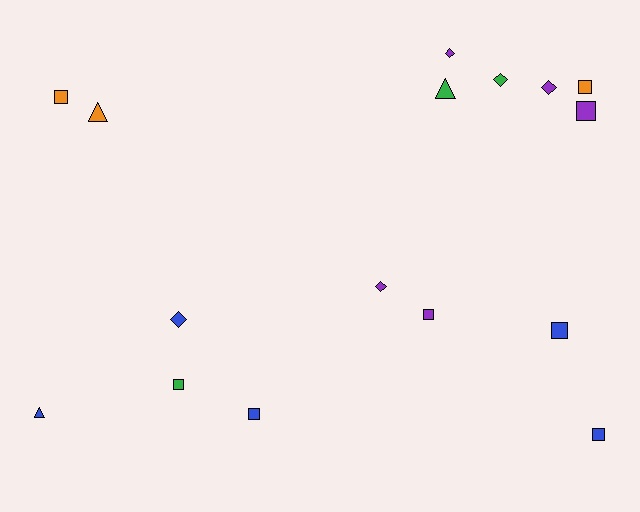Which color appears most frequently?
Blue, with 5 objects.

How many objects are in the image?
There are 16 objects.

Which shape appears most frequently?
Square, with 8 objects.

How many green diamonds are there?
There is 1 green diamond.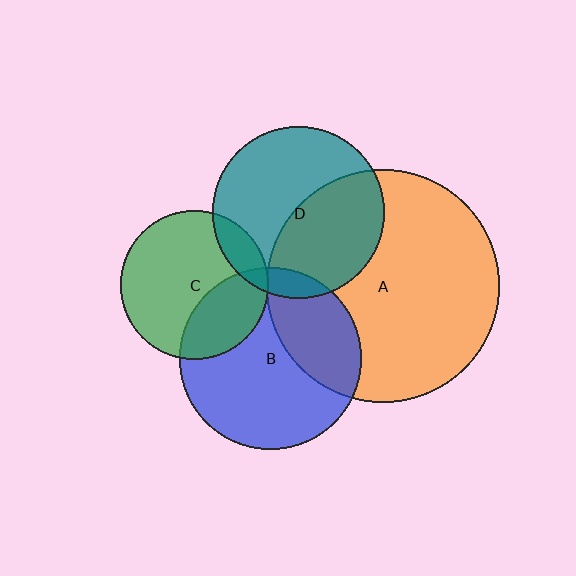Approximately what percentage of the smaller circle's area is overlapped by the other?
Approximately 30%.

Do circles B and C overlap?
Yes.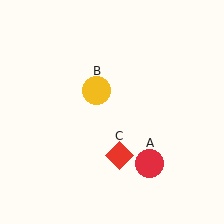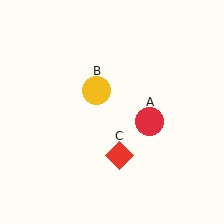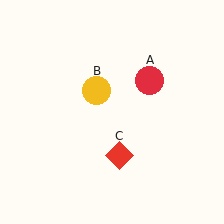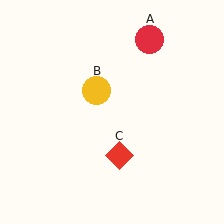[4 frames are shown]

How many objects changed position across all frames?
1 object changed position: red circle (object A).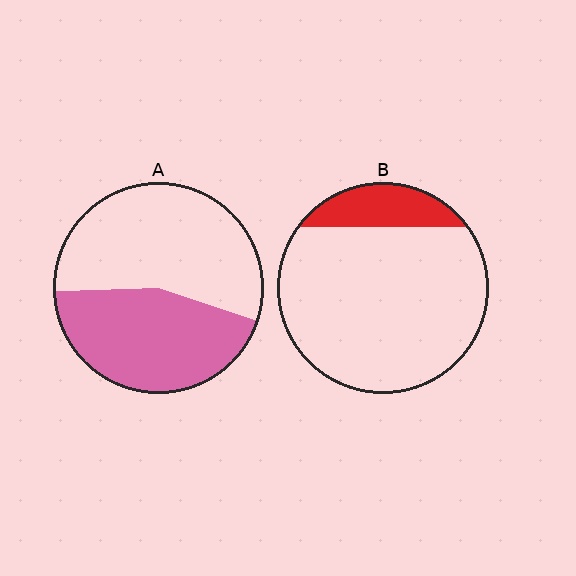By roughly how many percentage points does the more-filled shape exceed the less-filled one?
By roughly 30 percentage points (A over B).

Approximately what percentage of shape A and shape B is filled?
A is approximately 45% and B is approximately 15%.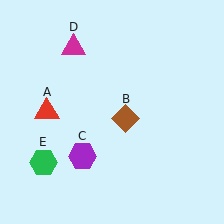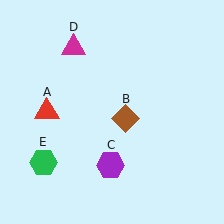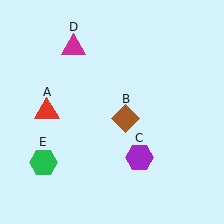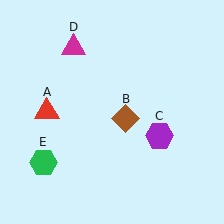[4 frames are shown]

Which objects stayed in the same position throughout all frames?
Red triangle (object A) and brown diamond (object B) and magenta triangle (object D) and green hexagon (object E) remained stationary.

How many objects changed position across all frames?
1 object changed position: purple hexagon (object C).